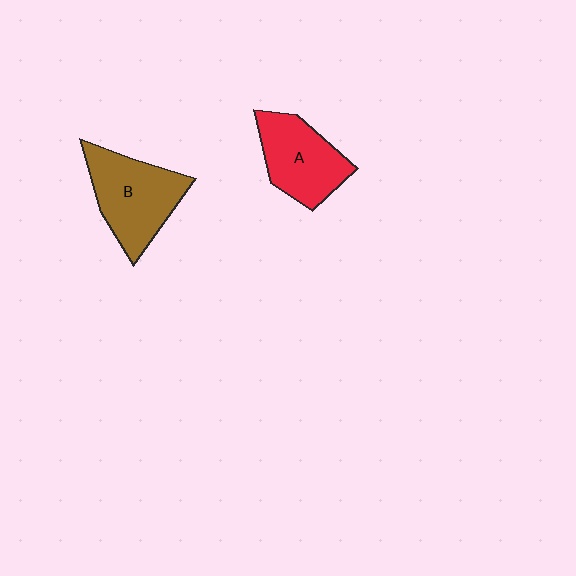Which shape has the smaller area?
Shape A (red).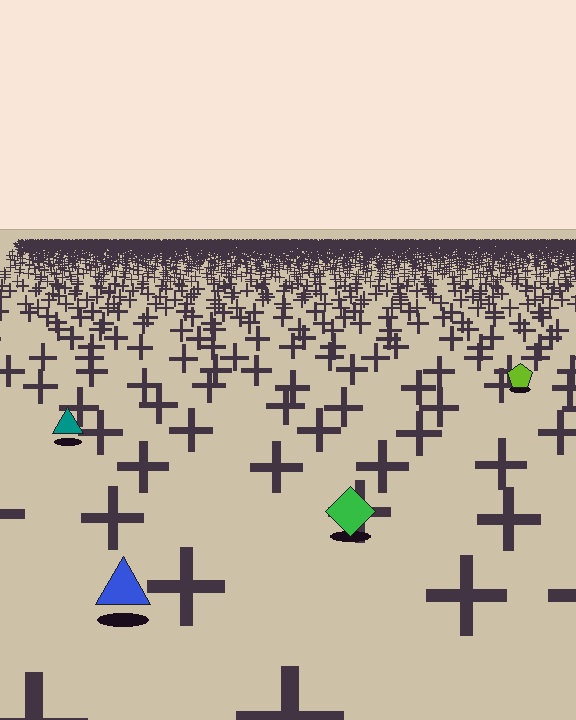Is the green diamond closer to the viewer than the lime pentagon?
Yes. The green diamond is closer — you can tell from the texture gradient: the ground texture is coarser near it.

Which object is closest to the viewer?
The blue triangle is closest. The texture marks near it are larger and more spread out.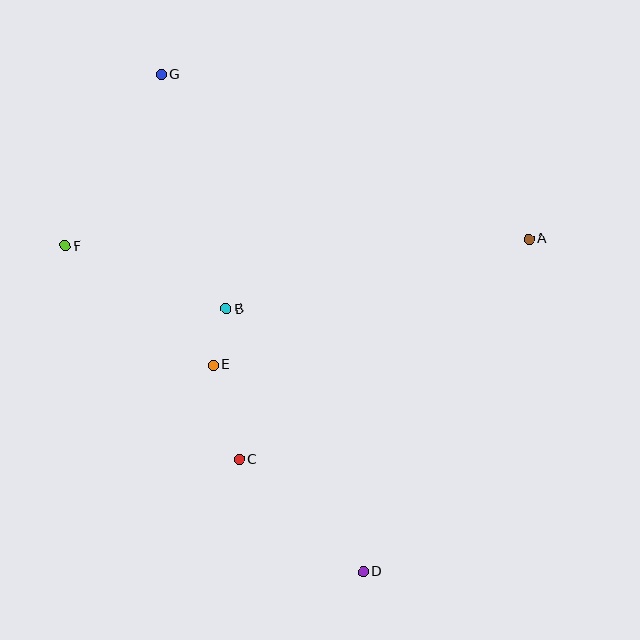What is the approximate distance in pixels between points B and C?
The distance between B and C is approximately 152 pixels.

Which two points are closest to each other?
Points B and E are closest to each other.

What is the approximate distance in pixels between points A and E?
The distance between A and E is approximately 340 pixels.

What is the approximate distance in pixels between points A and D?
The distance between A and D is approximately 371 pixels.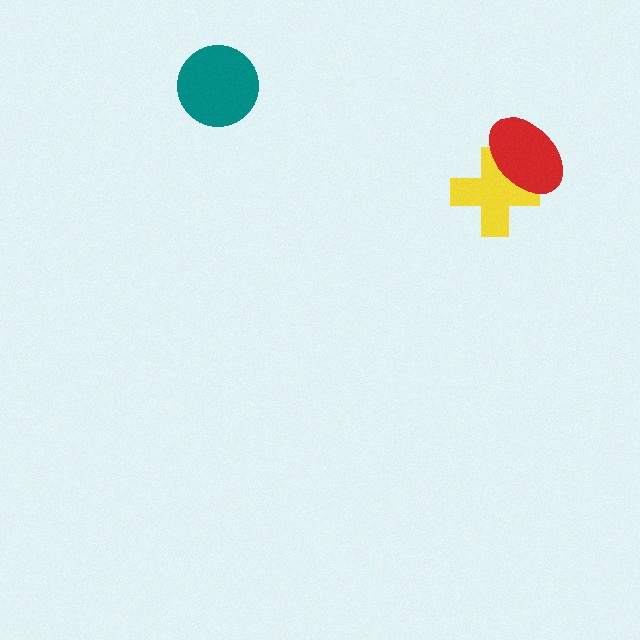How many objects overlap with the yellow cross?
1 object overlaps with the yellow cross.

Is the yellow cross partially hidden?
Yes, it is partially covered by another shape.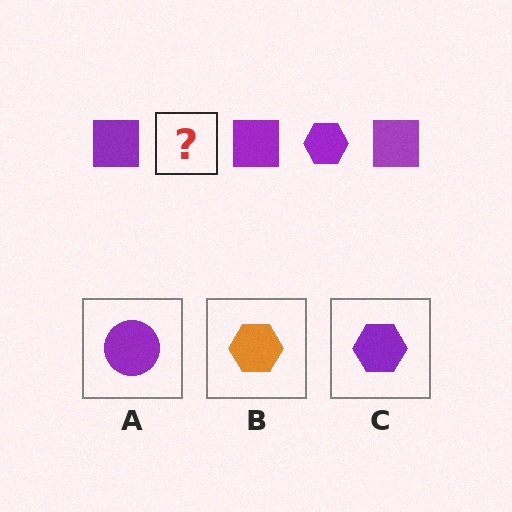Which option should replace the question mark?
Option C.